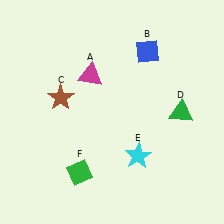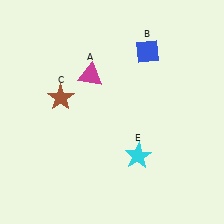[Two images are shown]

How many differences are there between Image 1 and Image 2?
There are 2 differences between the two images.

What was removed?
The green diamond (F), the green triangle (D) were removed in Image 2.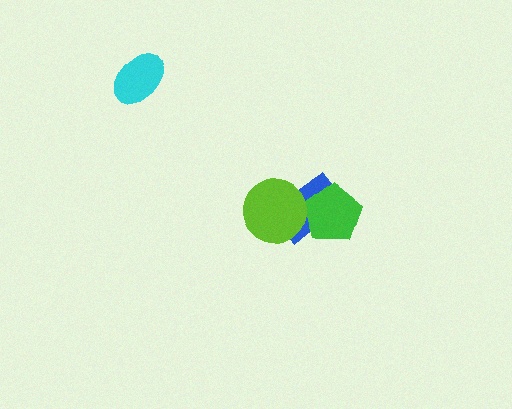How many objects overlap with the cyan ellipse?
0 objects overlap with the cyan ellipse.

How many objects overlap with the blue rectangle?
2 objects overlap with the blue rectangle.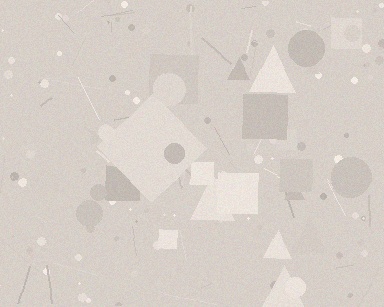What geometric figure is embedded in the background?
A diamond is embedded in the background.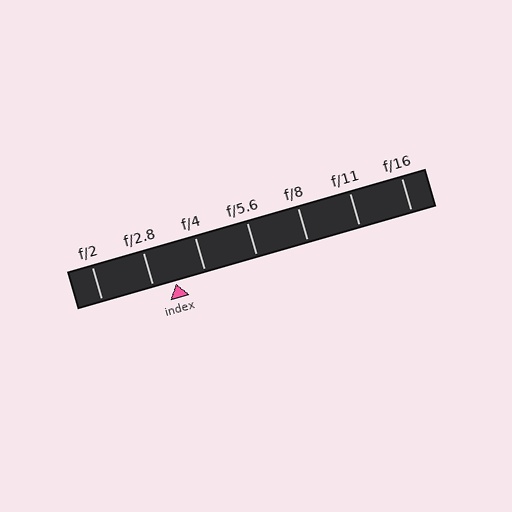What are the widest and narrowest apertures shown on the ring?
The widest aperture shown is f/2 and the narrowest is f/16.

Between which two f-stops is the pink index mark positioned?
The index mark is between f/2.8 and f/4.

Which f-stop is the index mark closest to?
The index mark is closest to f/2.8.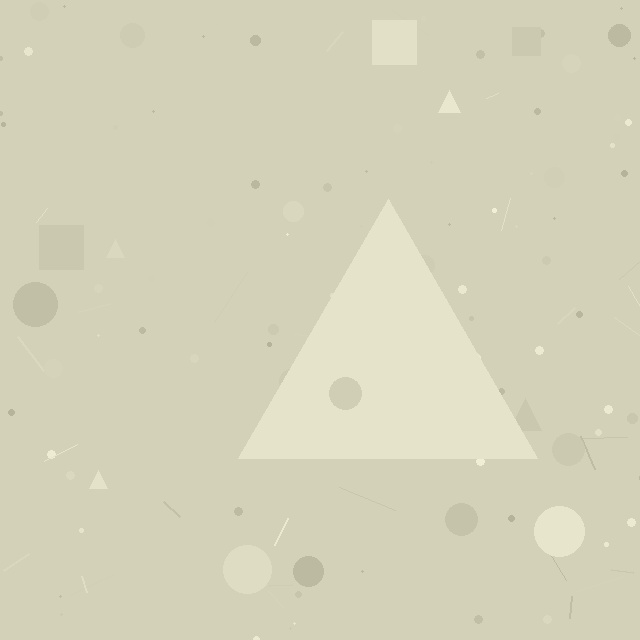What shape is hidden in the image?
A triangle is hidden in the image.